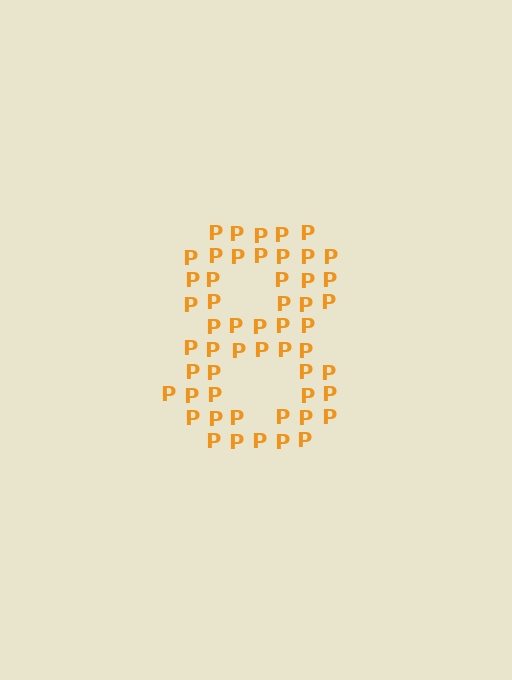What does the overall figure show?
The overall figure shows the digit 8.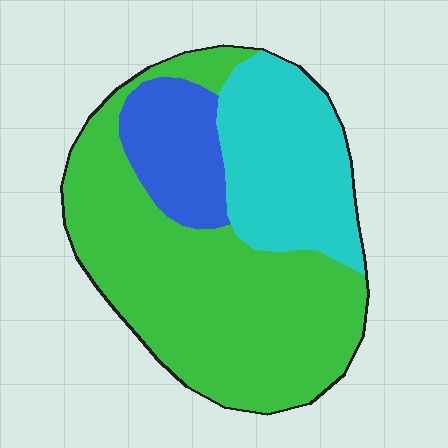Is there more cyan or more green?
Green.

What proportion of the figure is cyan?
Cyan covers 27% of the figure.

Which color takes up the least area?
Blue, at roughly 15%.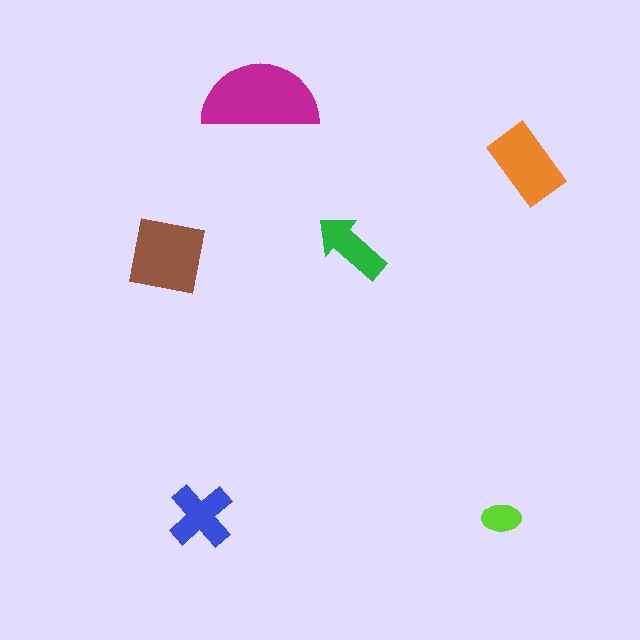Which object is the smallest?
The lime ellipse.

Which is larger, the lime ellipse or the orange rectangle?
The orange rectangle.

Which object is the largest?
The magenta semicircle.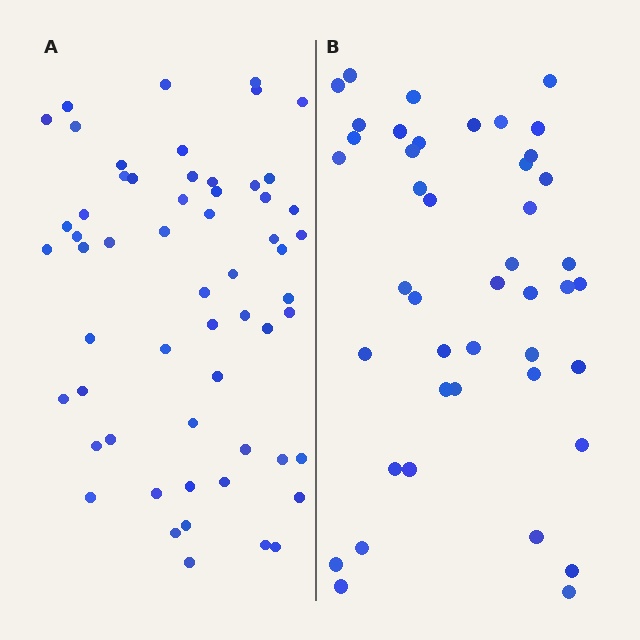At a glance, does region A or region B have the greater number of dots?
Region A (the left region) has more dots.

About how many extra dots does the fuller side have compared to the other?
Region A has approximately 15 more dots than region B.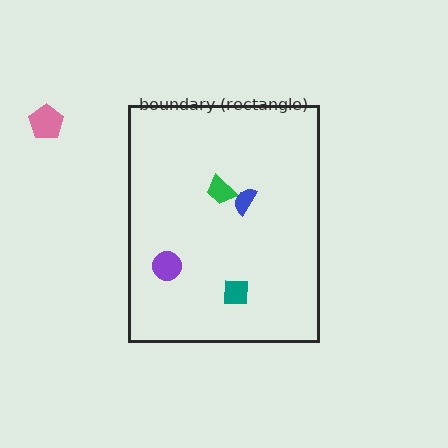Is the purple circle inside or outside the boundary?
Inside.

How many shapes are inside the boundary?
4 inside, 1 outside.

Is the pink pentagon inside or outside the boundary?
Outside.